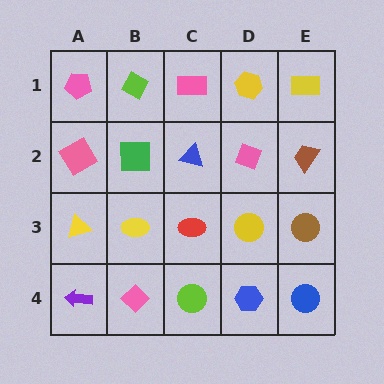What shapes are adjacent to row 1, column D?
A pink diamond (row 2, column D), a pink rectangle (row 1, column C), a yellow rectangle (row 1, column E).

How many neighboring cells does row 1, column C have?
3.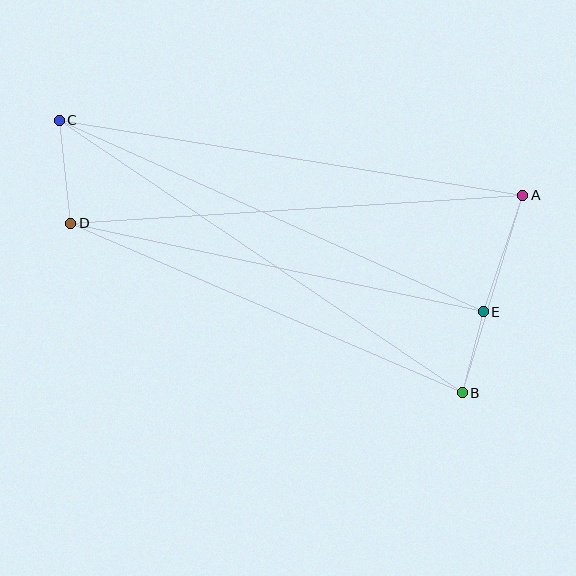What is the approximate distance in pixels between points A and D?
The distance between A and D is approximately 453 pixels.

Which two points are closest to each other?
Points B and E are closest to each other.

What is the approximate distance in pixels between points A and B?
The distance between A and B is approximately 207 pixels.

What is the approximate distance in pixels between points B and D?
The distance between B and D is approximately 426 pixels.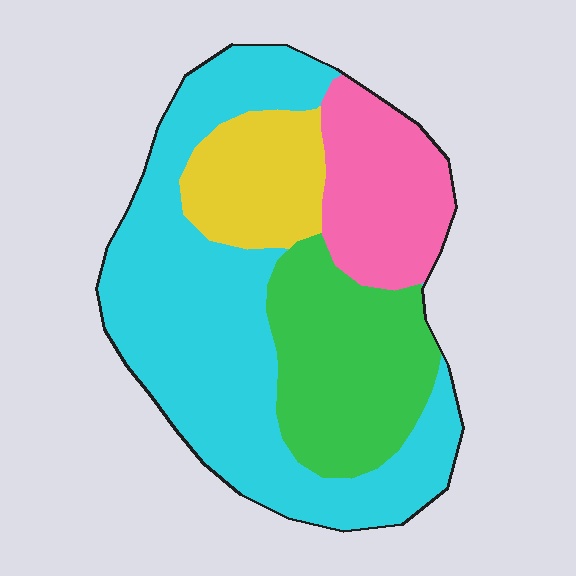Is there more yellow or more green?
Green.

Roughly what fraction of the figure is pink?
Pink takes up about one sixth (1/6) of the figure.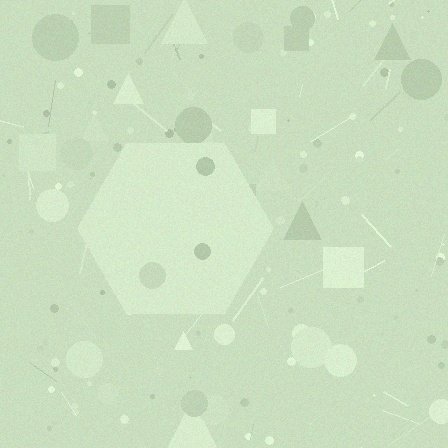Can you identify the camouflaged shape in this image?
The camouflaged shape is a hexagon.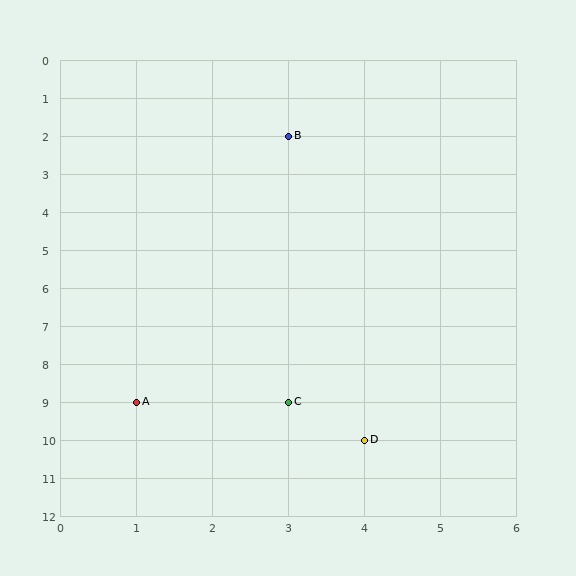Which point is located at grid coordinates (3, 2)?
Point B is at (3, 2).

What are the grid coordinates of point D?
Point D is at grid coordinates (4, 10).